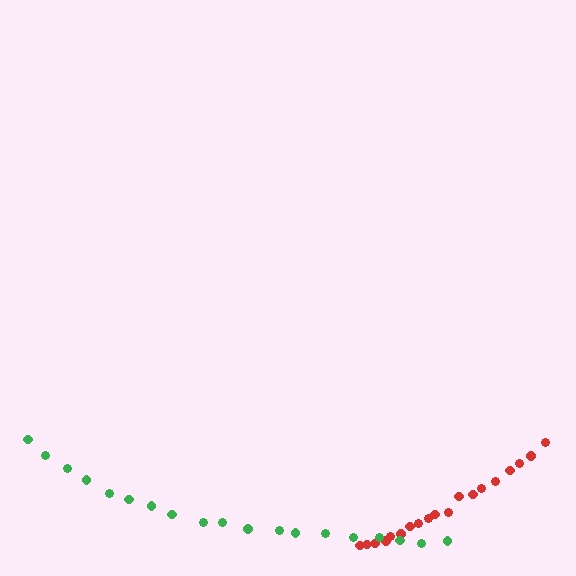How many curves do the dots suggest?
There are 2 distinct paths.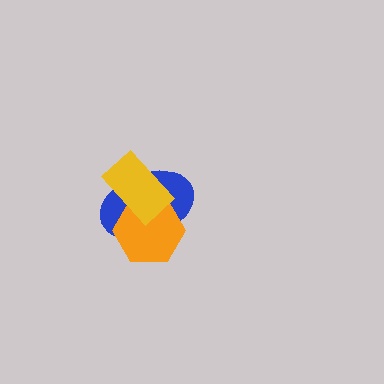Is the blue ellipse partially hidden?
Yes, it is partially covered by another shape.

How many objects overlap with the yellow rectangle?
2 objects overlap with the yellow rectangle.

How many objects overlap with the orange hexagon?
2 objects overlap with the orange hexagon.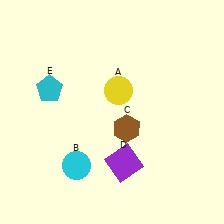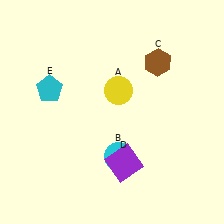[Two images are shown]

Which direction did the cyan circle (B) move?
The cyan circle (B) moved right.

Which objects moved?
The objects that moved are: the cyan circle (B), the brown hexagon (C).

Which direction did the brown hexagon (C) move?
The brown hexagon (C) moved up.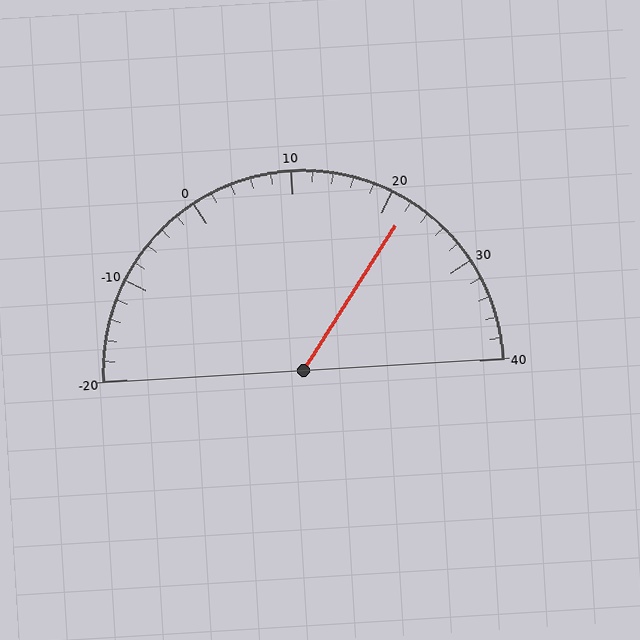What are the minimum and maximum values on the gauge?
The gauge ranges from -20 to 40.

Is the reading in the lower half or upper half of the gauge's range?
The reading is in the upper half of the range (-20 to 40).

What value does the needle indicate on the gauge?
The needle indicates approximately 22.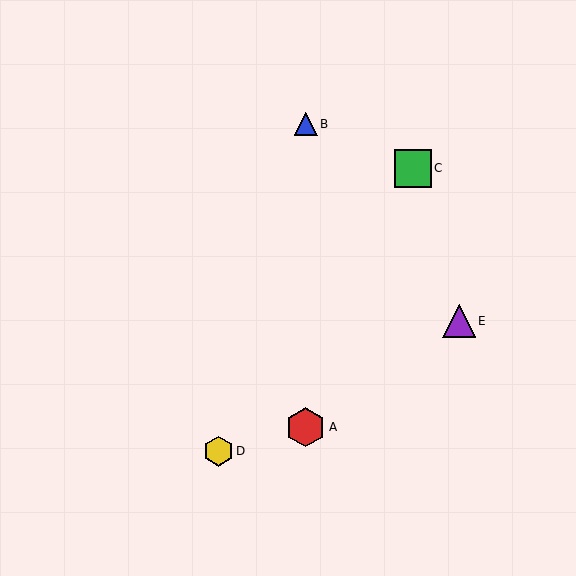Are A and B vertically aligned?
Yes, both are at x≈306.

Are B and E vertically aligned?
No, B is at x≈306 and E is at x≈459.